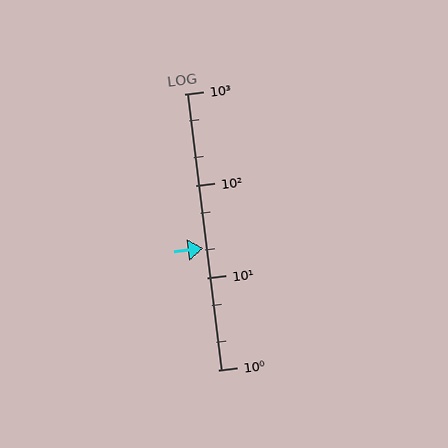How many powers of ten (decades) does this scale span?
The scale spans 3 decades, from 1 to 1000.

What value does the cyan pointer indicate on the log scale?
The pointer indicates approximately 21.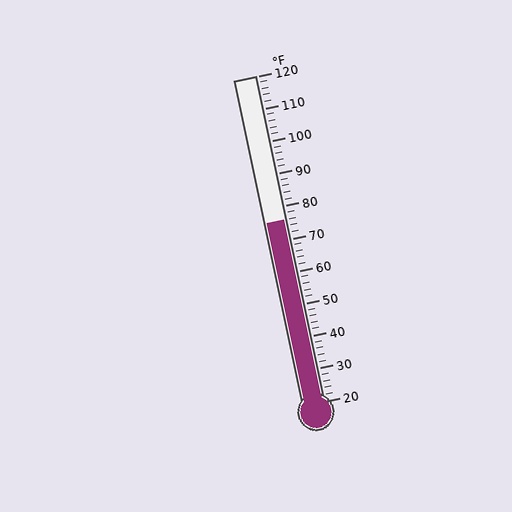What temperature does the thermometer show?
The thermometer shows approximately 76°F.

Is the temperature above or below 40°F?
The temperature is above 40°F.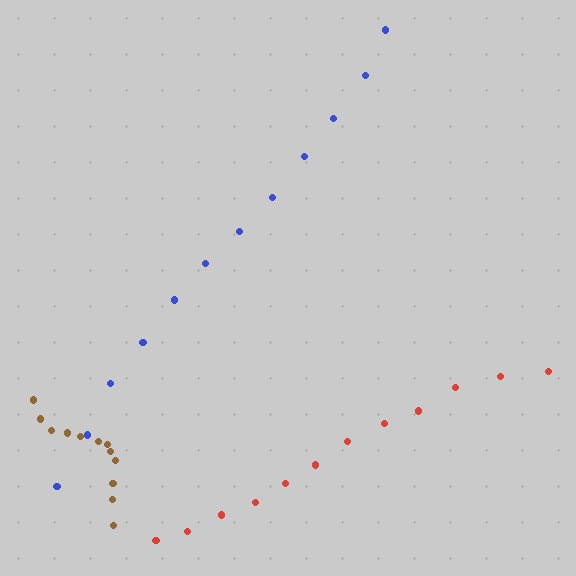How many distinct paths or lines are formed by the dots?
There are 3 distinct paths.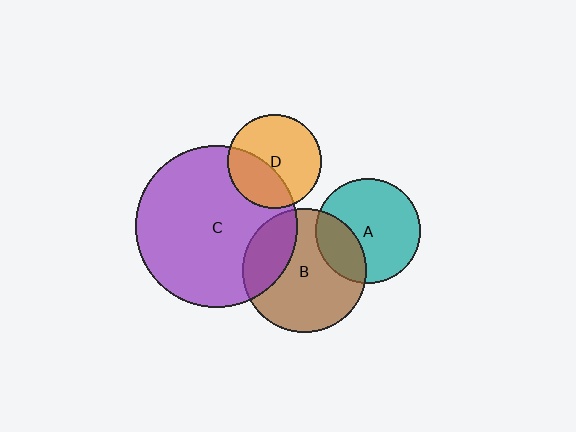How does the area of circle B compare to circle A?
Approximately 1.4 times.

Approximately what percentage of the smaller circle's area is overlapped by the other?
Approximately 35%.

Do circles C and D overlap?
Yes.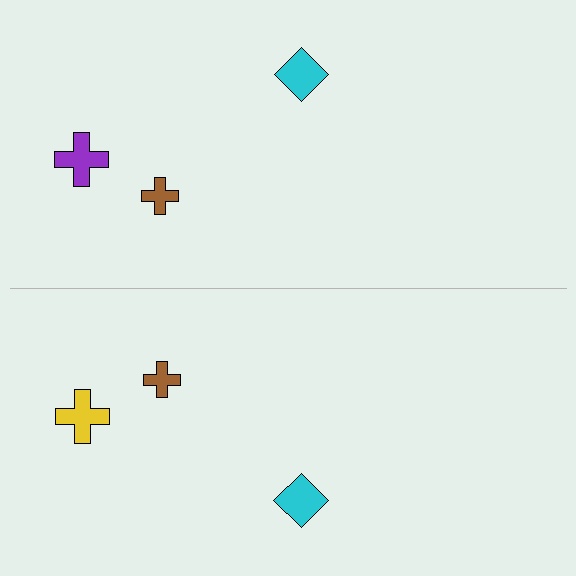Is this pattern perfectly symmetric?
No, the pattern is not perfectly symmetric. The yellow cross on the bottom side breaks the symmetry — its mirror counterpart is purple.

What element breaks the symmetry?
The yellow cross on the bottom side breaks the symmetry — its mirror counterpart is purple.